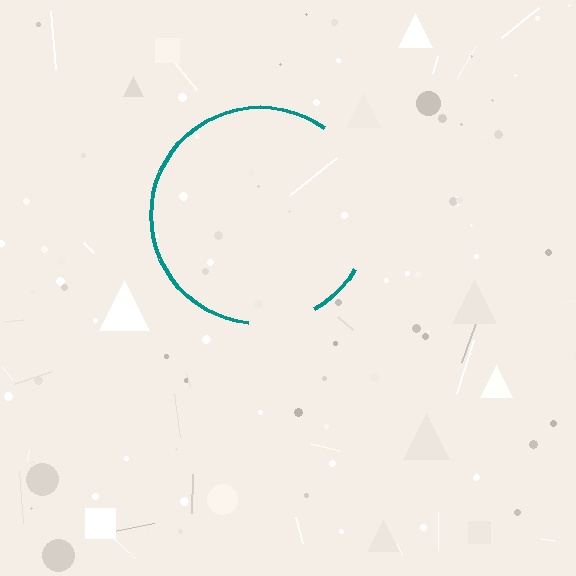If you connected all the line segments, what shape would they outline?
They would outline a circle.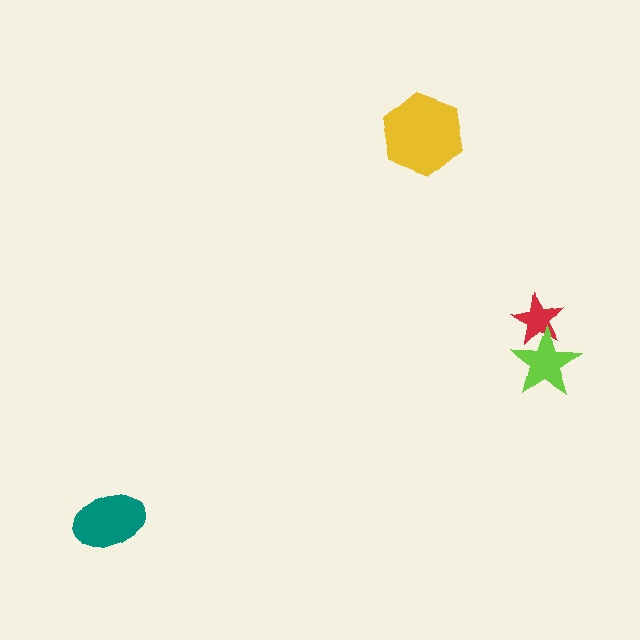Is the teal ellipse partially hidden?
No, no other shape covers it.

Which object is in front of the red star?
The lime star is in front of the red star.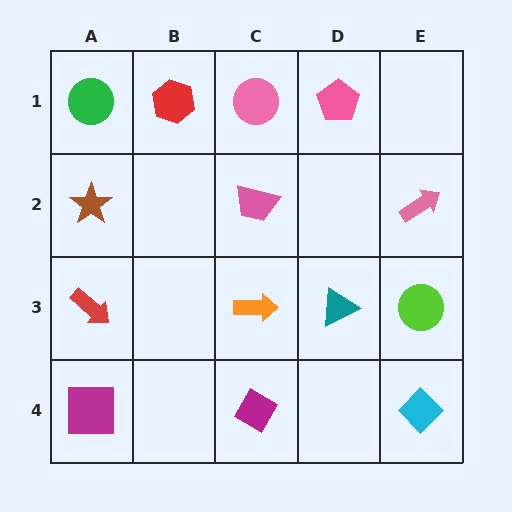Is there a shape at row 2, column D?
No, that cell is empty.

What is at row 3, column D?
A teal triangle.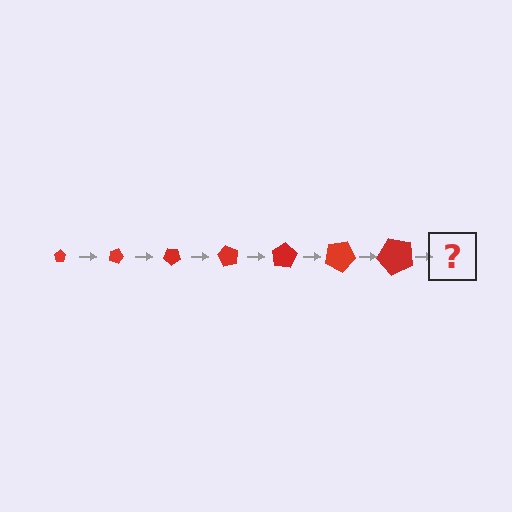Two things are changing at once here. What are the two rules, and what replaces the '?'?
The two rules are that the pentagon grows larger each step and it rotates 20 degrees each step. The '?' should be a pentagon, larger than the previous one and rotated 140 degrees from the start.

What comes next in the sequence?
The next element should be a pentagon, larger than the previous one and rotated 140 degrees from the start.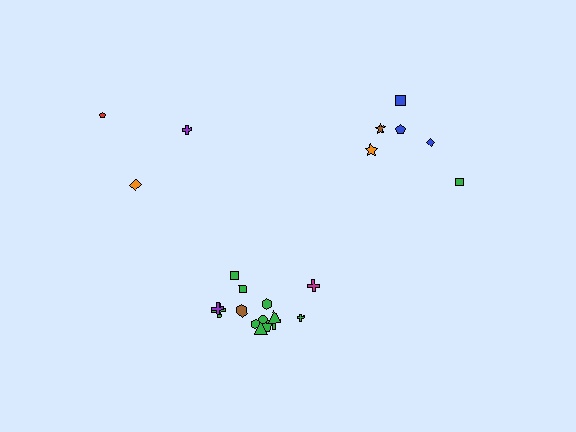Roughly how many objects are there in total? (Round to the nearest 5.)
Roughly 25 objects in total.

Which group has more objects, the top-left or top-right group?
The top-right group.